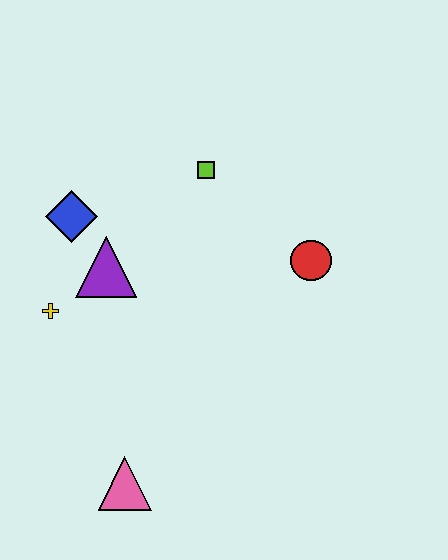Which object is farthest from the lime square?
The pink triangle is farthest from the lime square.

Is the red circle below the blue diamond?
Yes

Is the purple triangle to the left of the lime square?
Yes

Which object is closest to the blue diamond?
The purple triangle is closest to the blue diamond.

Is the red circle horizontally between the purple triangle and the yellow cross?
No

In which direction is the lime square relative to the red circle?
The lime square is to the left of the red circle.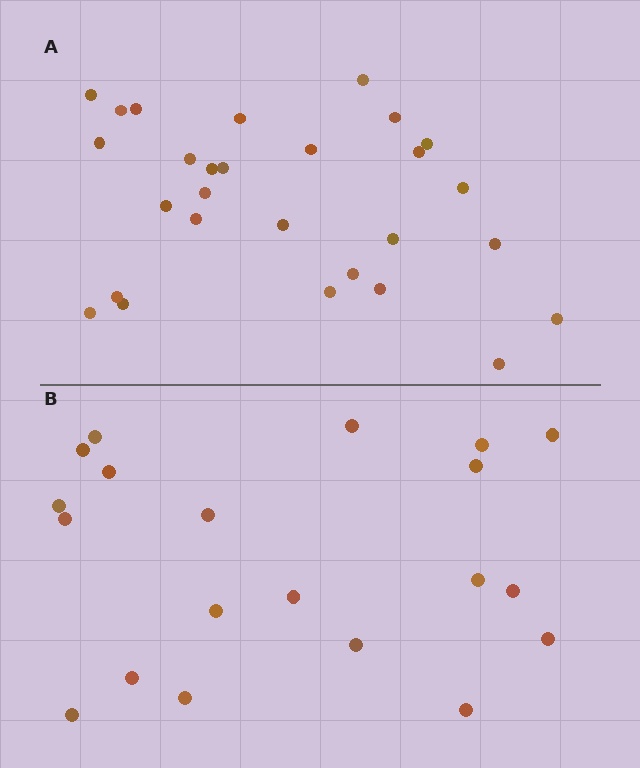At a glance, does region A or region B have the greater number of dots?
Region A (the top region) has more dots.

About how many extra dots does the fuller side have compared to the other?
Region A has roughly 8 or so more dots than region B.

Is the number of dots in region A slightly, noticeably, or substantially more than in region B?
Region A has noticeably more, but not dramatically so. The ratio is roughly 1.4 to 1.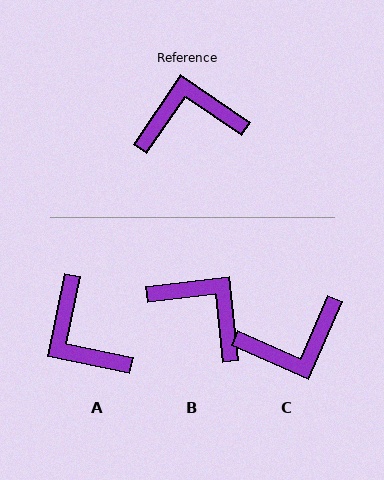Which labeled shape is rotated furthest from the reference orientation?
C, about 170 degrees away.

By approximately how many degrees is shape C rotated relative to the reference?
Approximately 170 degrees clockwise.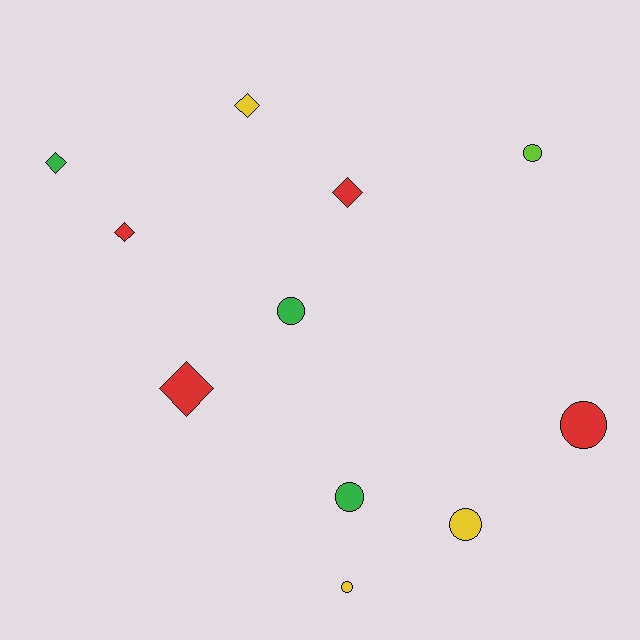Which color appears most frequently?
Red, with 4 objects.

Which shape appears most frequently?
Circle, with 6 objects.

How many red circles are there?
There is 1 red circle.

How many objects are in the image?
There are 11 objects.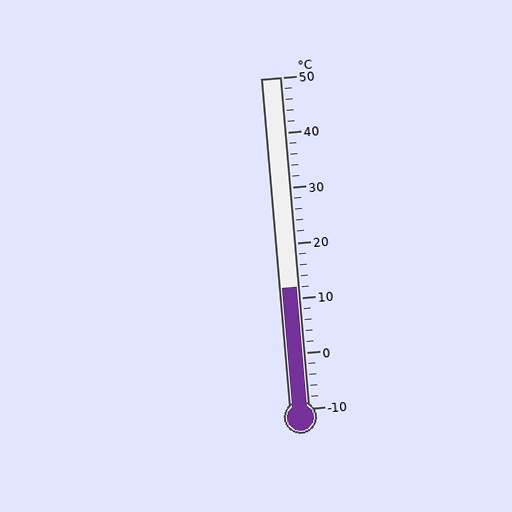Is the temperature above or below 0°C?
The temperature is above 0°C.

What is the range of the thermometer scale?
The thermometer scale ranges from -10°C to 50°C.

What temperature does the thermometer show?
The thermometer shows approximately 12°C.